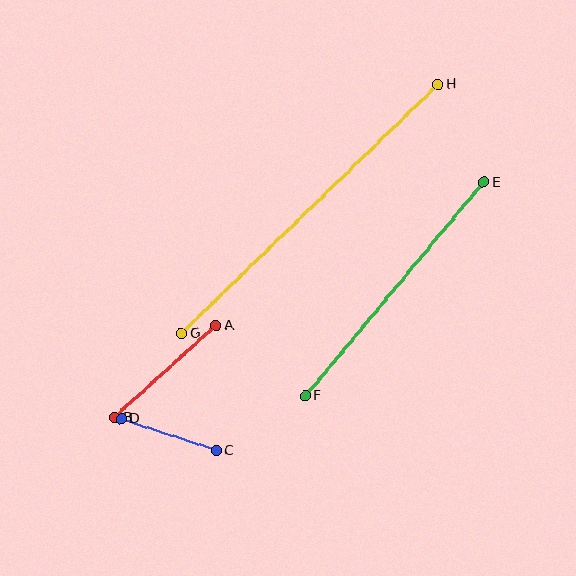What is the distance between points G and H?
The distance is approximately 358 pixels.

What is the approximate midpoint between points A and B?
The midpoint is at approximately (165, 372) pixels.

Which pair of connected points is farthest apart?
Points G and H are farthest apart.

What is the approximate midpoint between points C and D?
The midpoint is at approximately (169, 435) pixels.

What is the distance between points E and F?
The distance is approximately 279 pixels.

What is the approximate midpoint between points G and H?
The midpoint is at approximately (310, 209) pixels.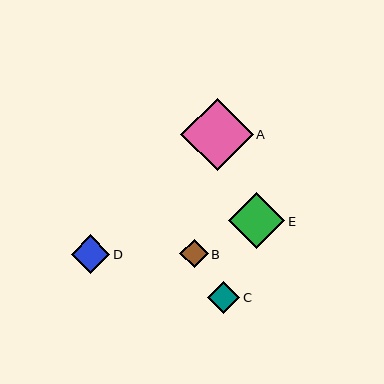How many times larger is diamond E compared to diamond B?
Diamond E is approximately 2.0 times the size of diamond B.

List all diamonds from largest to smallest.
From largest to smallest: A, E, D, C, B.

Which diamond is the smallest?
Diamond B is the smallest with a size of approximately 28 pixels.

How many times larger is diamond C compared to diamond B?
Diamond C is approximately 1.1 times the size of diamond B.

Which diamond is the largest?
Diamond A is the largest with a size of approximately 73 pixels.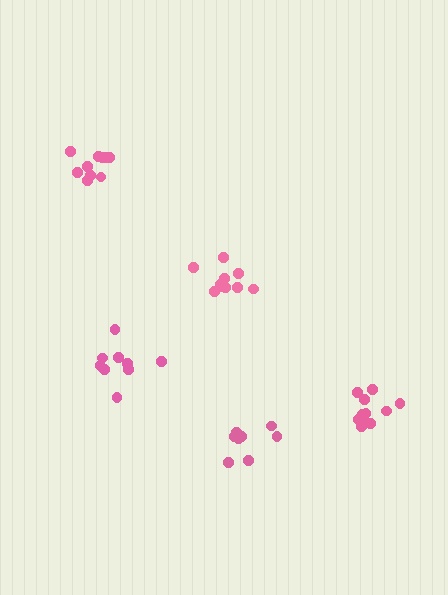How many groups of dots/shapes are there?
There are 5 groups.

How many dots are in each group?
Group 1: 10 dots, Group 2: 11 dots, Group 3: 9 dots, Group 4: 9 dots, Group 5: 10 dots (49 total).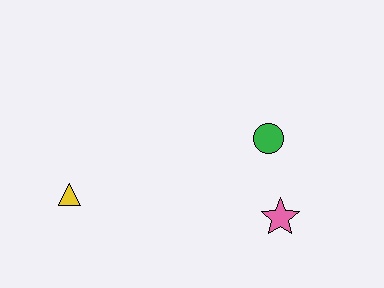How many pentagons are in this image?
There are no pentagons.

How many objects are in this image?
There are 3 objects.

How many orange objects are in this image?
There are no orange objects.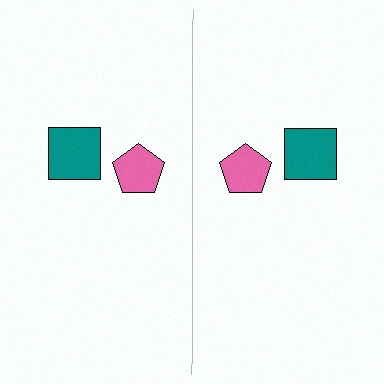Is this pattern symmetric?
Yes, this pattern has bilateral (reflection) symmetry.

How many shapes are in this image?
There are 4 shapes in this image.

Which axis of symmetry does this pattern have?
The pattern has a vertical axis of symmetry running through the center of the image.